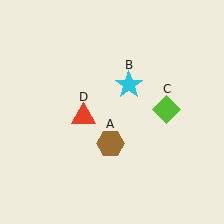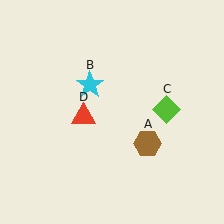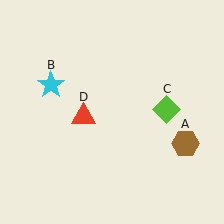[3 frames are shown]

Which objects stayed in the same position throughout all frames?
Lime diamond (object C) and red triangle (object D) remained stationary.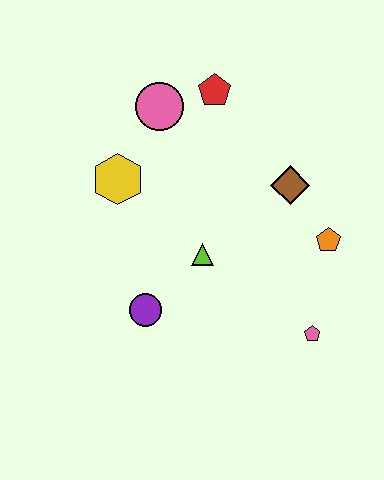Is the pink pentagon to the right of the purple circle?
Yes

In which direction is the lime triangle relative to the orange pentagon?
The lime triangle is to the left of the orange pentagon.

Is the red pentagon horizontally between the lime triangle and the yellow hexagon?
No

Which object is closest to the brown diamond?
The orange pentagon is closest to the brown diamond.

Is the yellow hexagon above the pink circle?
No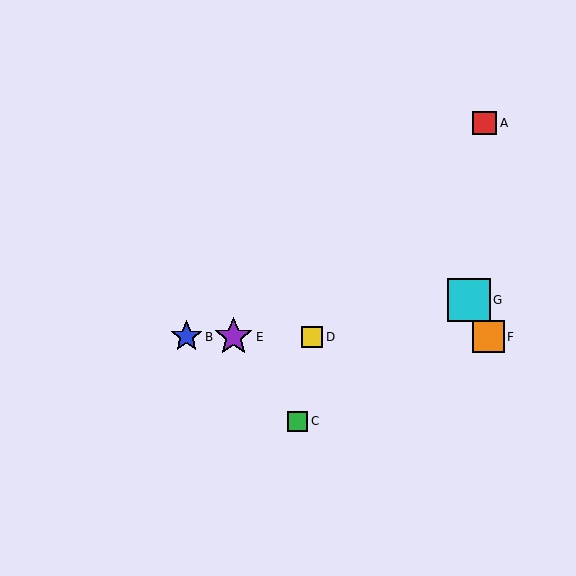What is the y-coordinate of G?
Object G is at y≈300.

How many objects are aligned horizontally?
4 objects (B, D, E, F) are aligned horizontally.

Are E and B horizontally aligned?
Yes, both are at y≈337.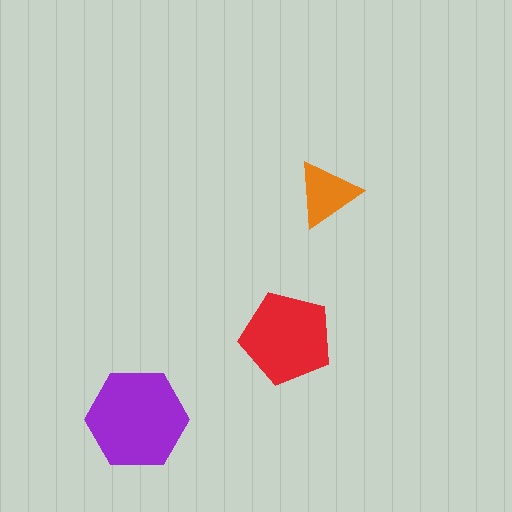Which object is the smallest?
The orange triangle.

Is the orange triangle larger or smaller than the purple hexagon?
Smaller.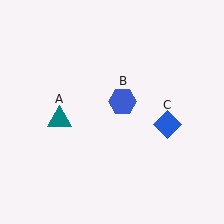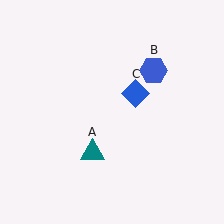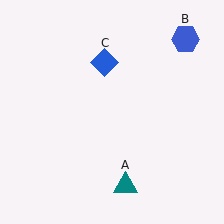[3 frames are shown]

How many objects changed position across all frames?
3 objects changed position: teal triangle (object A), blue hexagon (object B), blue diamond (object C).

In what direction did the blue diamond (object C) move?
The blue diamond (object C) moved up and to the left.